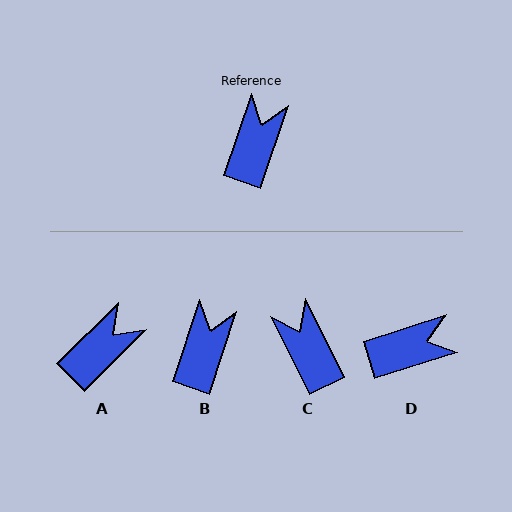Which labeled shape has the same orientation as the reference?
B.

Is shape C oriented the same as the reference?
No, it is off by about 45 degrees.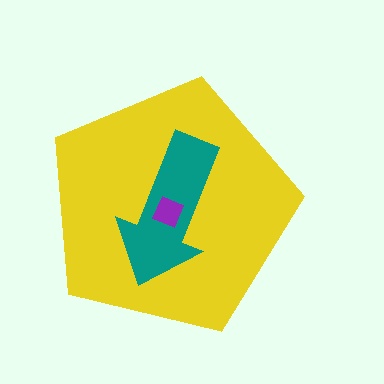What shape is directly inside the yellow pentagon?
The teal arrow.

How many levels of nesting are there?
3.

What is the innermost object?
The purple diamond.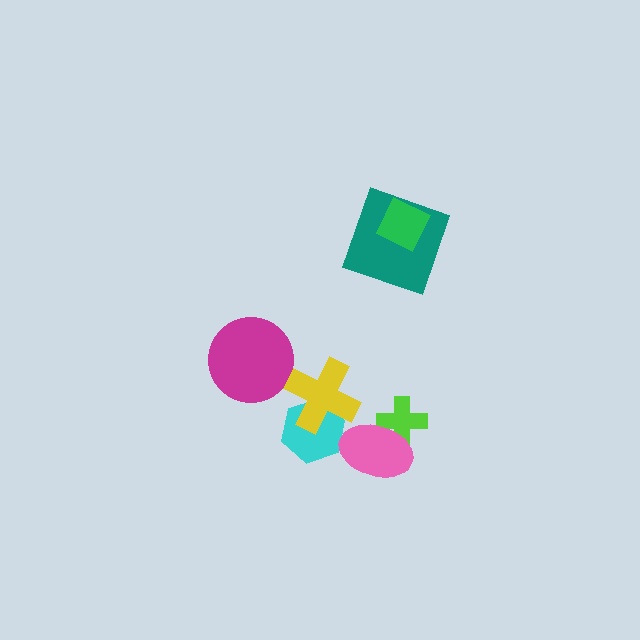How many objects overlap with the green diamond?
1 object overlaps with the green diamond.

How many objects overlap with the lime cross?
1 object overlaps with the lime cross.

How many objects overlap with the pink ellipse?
1 object overlaps with the pink ellipse.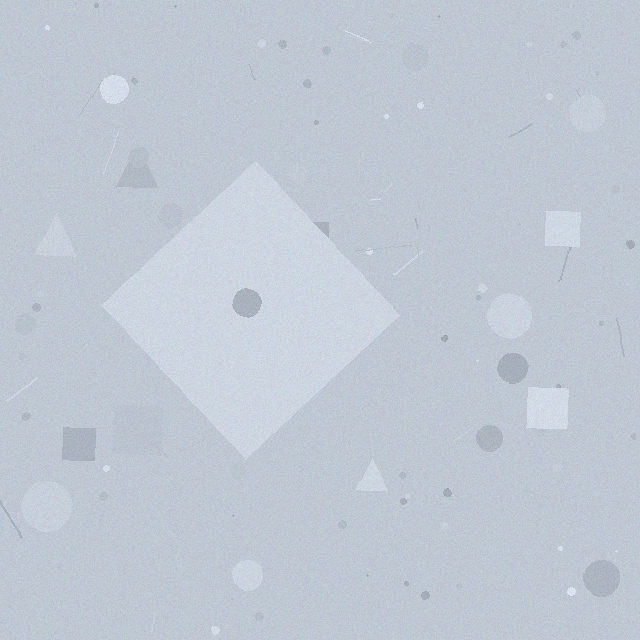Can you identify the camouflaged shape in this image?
The camouflaged shape is a diamond.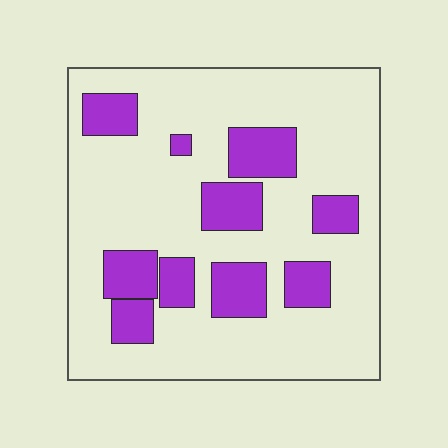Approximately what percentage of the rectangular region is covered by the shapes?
Approximately 25%.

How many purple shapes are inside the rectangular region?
10.